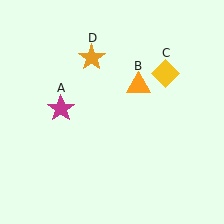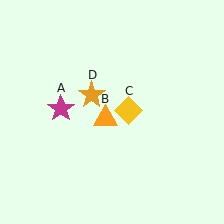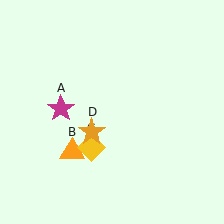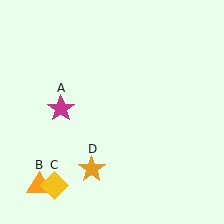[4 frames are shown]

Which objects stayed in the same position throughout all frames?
Magenta star (object A) remained stationary.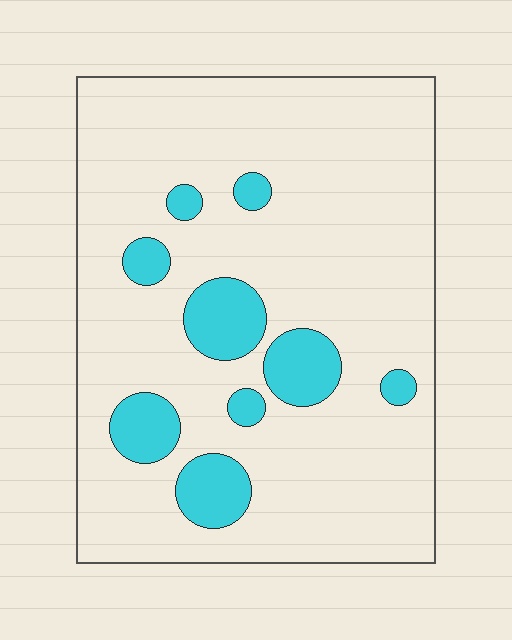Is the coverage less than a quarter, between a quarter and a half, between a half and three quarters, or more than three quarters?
Less than a quarter.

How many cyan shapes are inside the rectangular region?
9.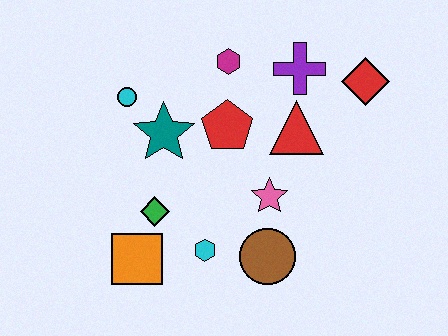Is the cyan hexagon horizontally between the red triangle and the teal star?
Yes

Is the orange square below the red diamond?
Yes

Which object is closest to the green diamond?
The orange square is closest to the green diamond.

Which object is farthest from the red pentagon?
The orange square is farthest from the red pentagon.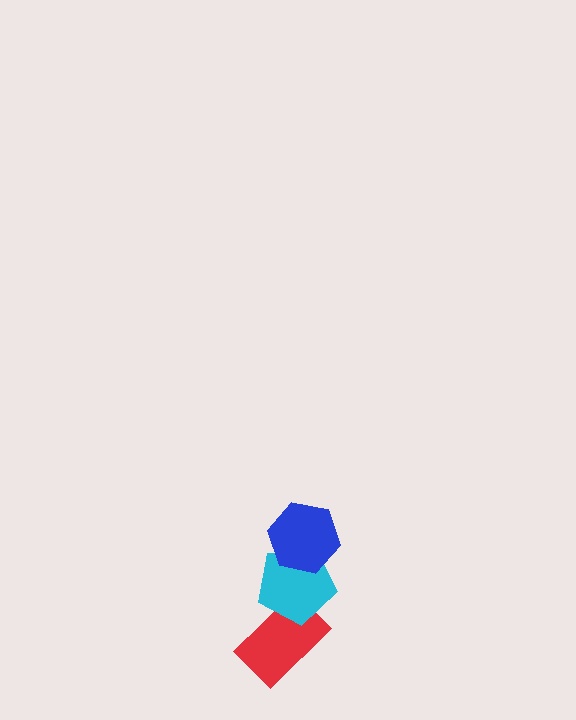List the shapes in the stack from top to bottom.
From top to bottom: the blue hexagon, the cyan pentagon, the red rectangle.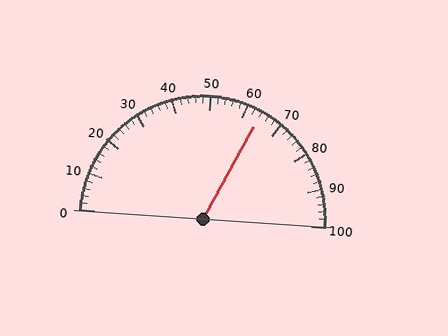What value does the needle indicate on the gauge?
The needle indicates approximately 64.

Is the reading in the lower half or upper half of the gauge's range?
The reading is in the upper half of the range (0 to 100).